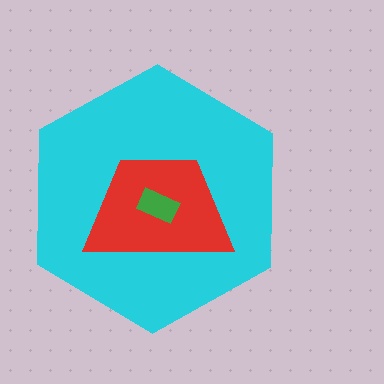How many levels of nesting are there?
3.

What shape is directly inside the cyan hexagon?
The red trapezoid.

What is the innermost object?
The green rectangle.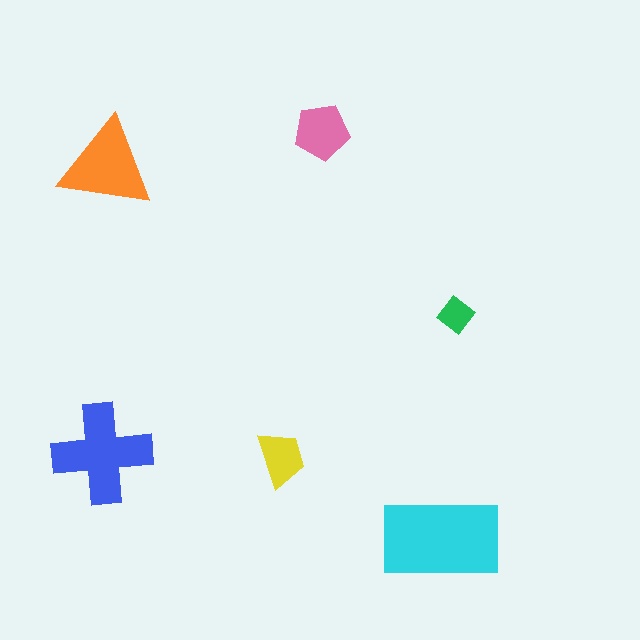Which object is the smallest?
The green diamond.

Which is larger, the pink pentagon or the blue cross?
The blue cross.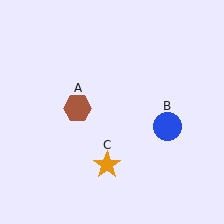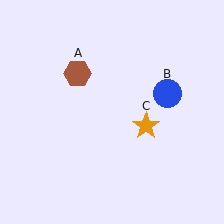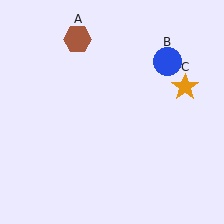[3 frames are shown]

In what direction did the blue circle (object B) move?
The blue circle (object B) moved up.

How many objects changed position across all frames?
3 objects changed position: brown hexagon (object A), blue circle (object B), orange star (object C).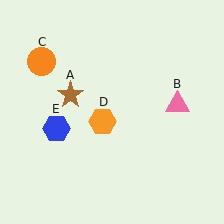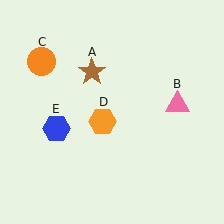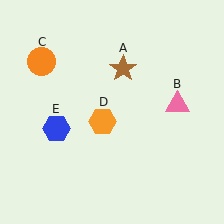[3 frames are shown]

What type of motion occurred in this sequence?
The brown star (object A) rotated clockwise around the center of the scene.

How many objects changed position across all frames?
1 object changed position: brown star (object A).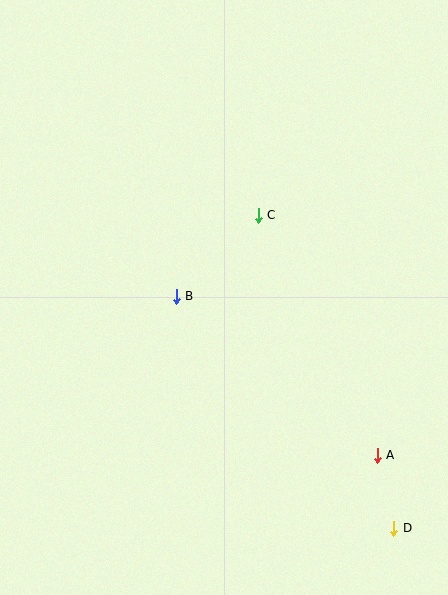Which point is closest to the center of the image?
Point B at (176, 296) is closest to the center.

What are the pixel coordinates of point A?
Point A is at (377, 455).